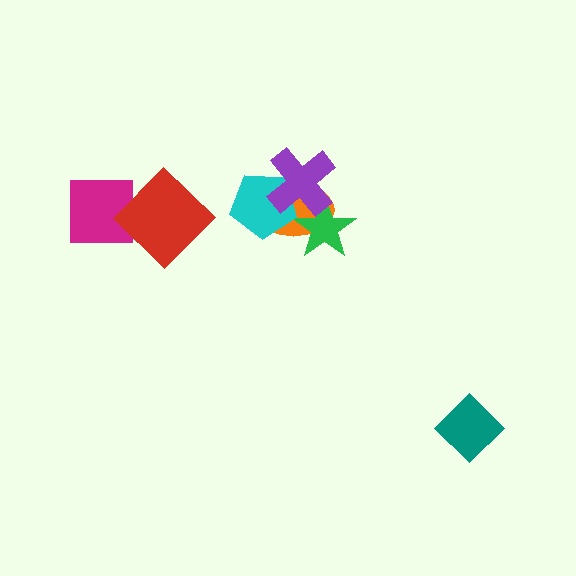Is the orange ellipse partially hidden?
Yes, it is partially covered by another shape.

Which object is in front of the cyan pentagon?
The purple cross is in front of the cyan pentagon.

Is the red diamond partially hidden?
No, no other shape covers it.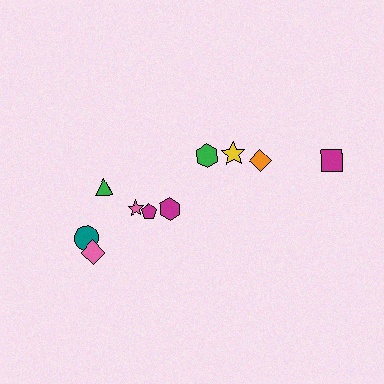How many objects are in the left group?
There are 6 objects.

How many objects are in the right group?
There are 4 objects.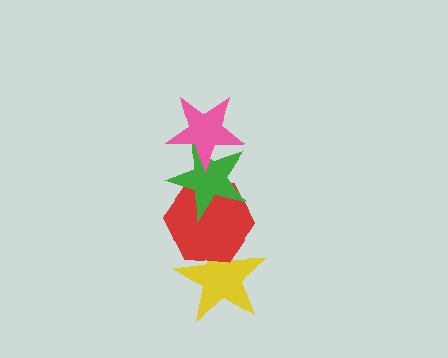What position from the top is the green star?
The green star is 2nd from the top.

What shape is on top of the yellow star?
The red hexagon is on top of the yellow star.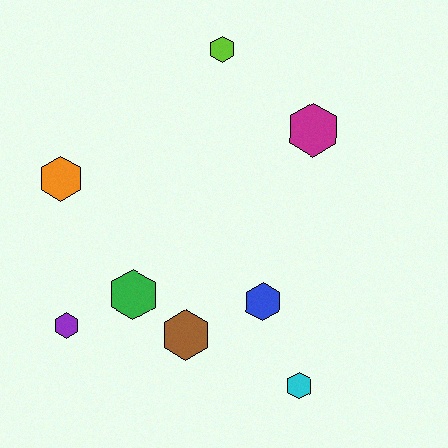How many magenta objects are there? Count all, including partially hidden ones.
There is 1 magenta object.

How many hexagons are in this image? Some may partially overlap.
There are 8 hexagons.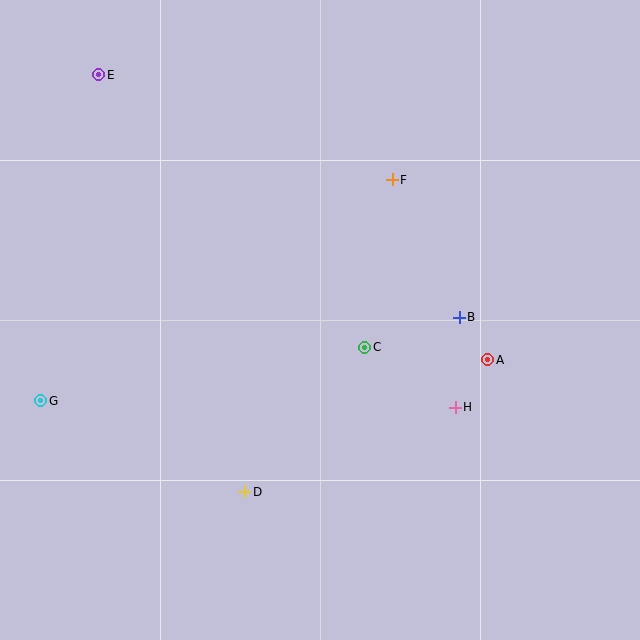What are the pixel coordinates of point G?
Point G is at (41, 401).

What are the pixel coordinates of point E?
Point E is at (99, 75).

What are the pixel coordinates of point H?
Point H is at (455, 407).